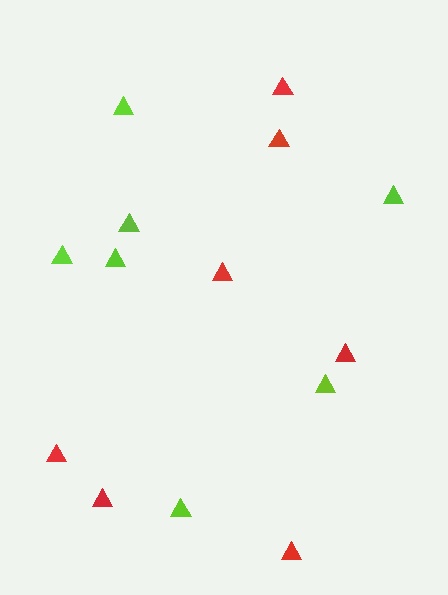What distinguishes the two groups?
There are 2 groups: one group of red triangles (7) and one group of lime triangles (7).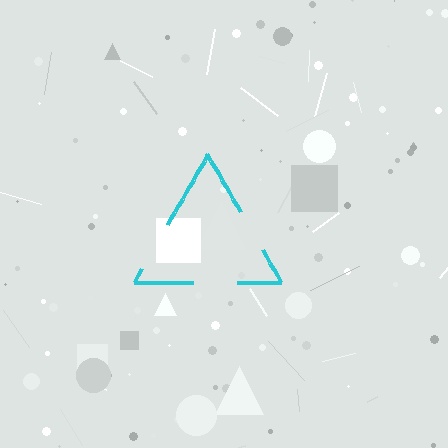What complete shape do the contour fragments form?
The contour fragments form a triangle.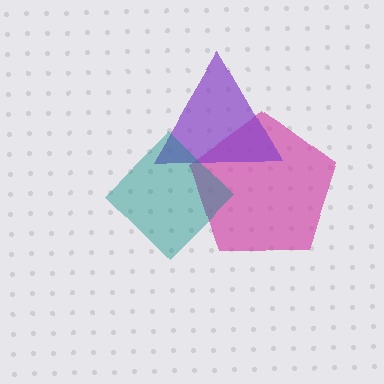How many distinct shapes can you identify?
There are 3 distinct shapes: a magenta pentagon, a purple triangle, a teal diamond.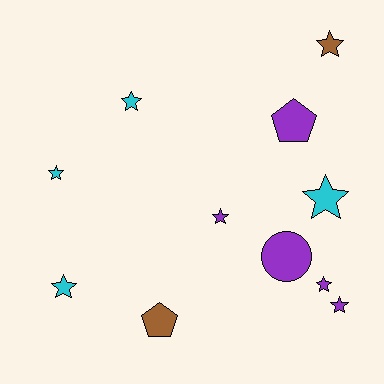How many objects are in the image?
There are 11 objects.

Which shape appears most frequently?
Star, with 8 objects.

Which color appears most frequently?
Purple, with 5 objects.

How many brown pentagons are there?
There is 1 brown pentagon.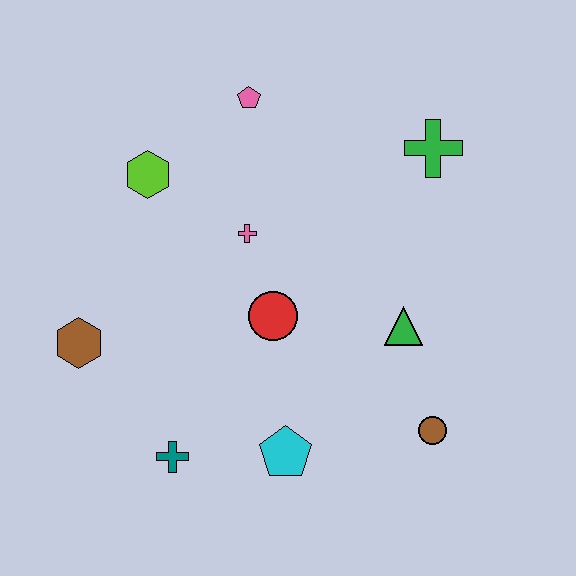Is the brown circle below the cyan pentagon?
No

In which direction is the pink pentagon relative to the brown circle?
The pink pentagon is above the brown circle.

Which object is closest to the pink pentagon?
The lime hexagon is closest to the pink pentagon.